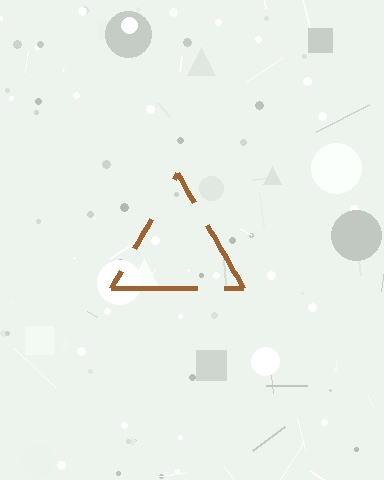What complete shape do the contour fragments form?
The contour fragments form a triangle.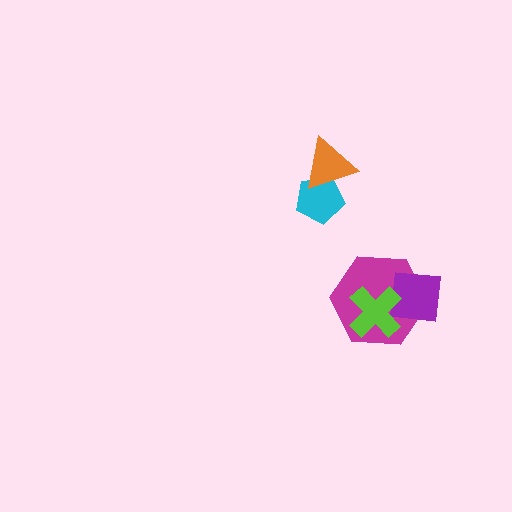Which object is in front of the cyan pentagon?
The orange triangle is in front of the cyan pentagon.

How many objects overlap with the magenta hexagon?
2 objects overlap with the magenta hexagon.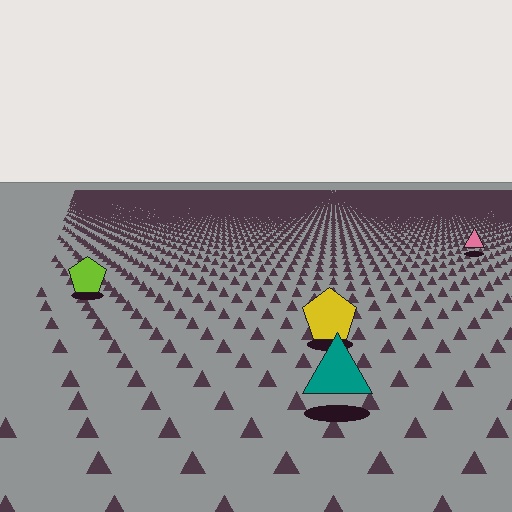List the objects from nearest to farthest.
From nearest to farthest: the teal triangle, the yellow pentagon, the lime pentagon, the pink triangle.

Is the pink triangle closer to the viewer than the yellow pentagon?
No. The yellow pentagon is closer — you can tell from the texture gradient: the ground texture is coarser near it.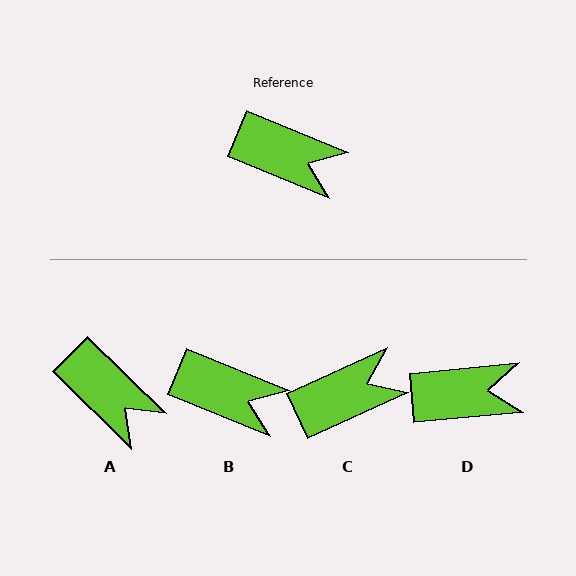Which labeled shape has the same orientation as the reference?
B.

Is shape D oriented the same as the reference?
No, it is off by about 28 degrees.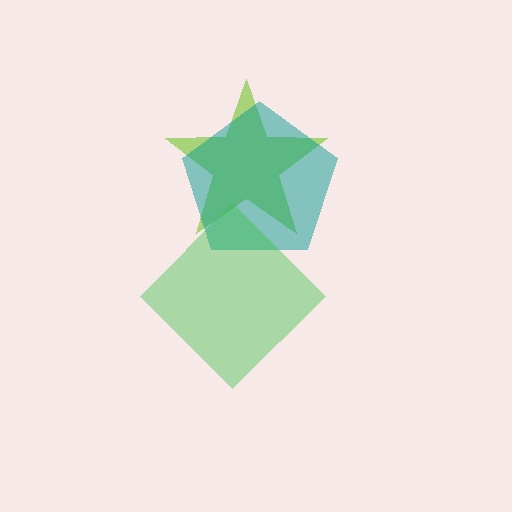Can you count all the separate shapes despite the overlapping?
Yes, there are 3 separate shapes.